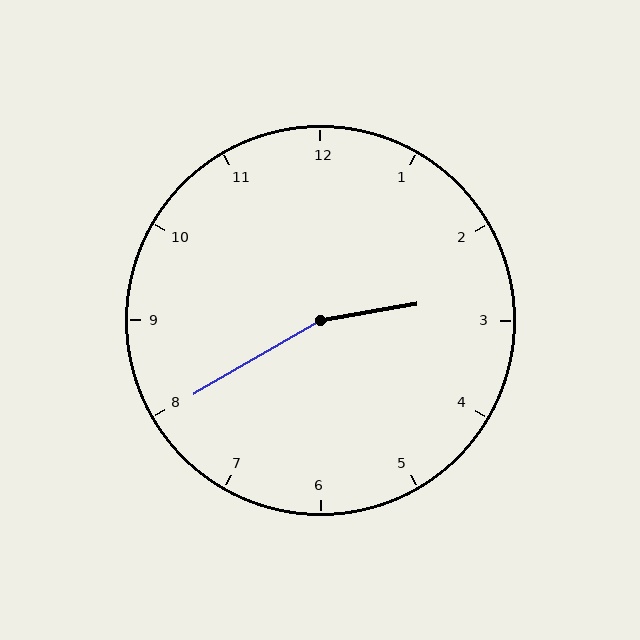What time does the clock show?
2:40.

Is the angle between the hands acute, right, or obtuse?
It is obtuse.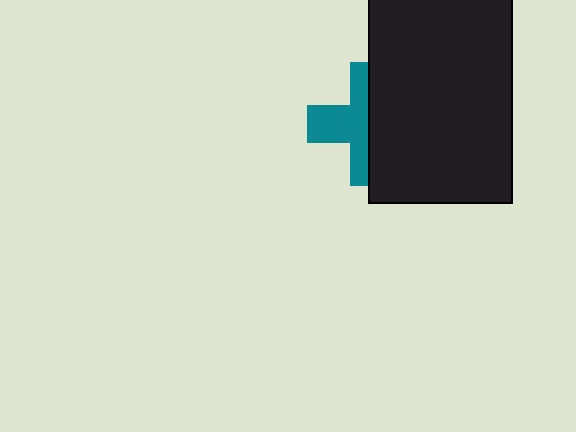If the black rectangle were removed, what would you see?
You would see the complete teal cross.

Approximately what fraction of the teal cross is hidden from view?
Roughly 52% of the teal cross is hidden behind the black rectangle.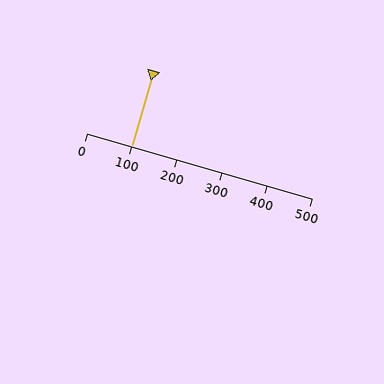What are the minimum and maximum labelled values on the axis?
The axis runs from 0 to 500.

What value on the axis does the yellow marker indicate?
The marker indicates approximately 100.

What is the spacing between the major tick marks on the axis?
The major ticks are spaced 100 apart.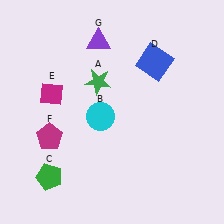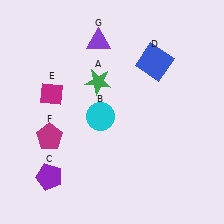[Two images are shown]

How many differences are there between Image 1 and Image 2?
There is 1 difference between the two images.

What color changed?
The pentagon (C) changed from green in Image 1 to purple in Image 2.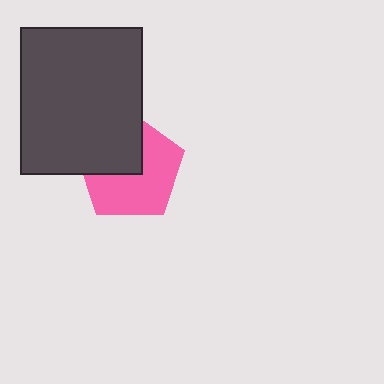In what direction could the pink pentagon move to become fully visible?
The pink pentagon could move toward the lower-right. That would shift it out from behind the dark gray rectangle entirely.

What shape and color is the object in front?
The object in front is a dark gray rectangle.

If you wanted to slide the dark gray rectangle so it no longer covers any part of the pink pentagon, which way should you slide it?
Slide it toward the upper-left — that is the most direct way to separate the two shapes.